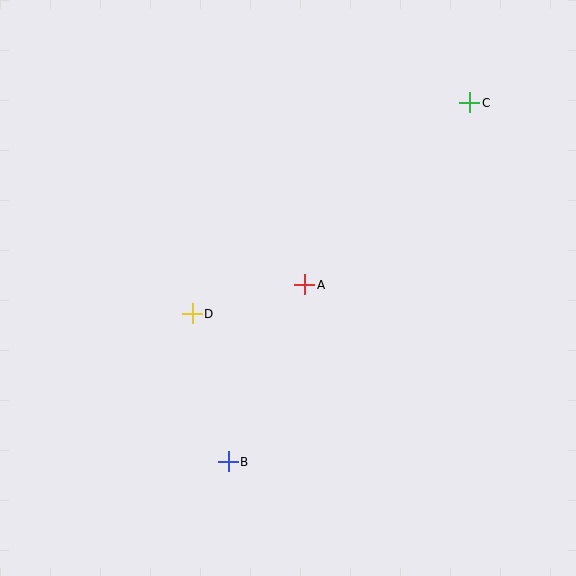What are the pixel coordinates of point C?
Point C is at (470, 103).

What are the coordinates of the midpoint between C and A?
The midpoint between C and A is at (387, 194).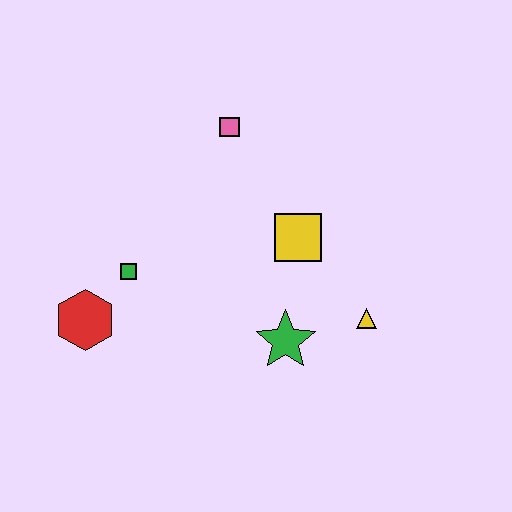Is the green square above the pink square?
No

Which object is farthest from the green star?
The pink square is farthest from the green star.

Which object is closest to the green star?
The yellow triangle is closest to the green star.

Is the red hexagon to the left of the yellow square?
Yes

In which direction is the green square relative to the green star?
The green square is to the left of the green star.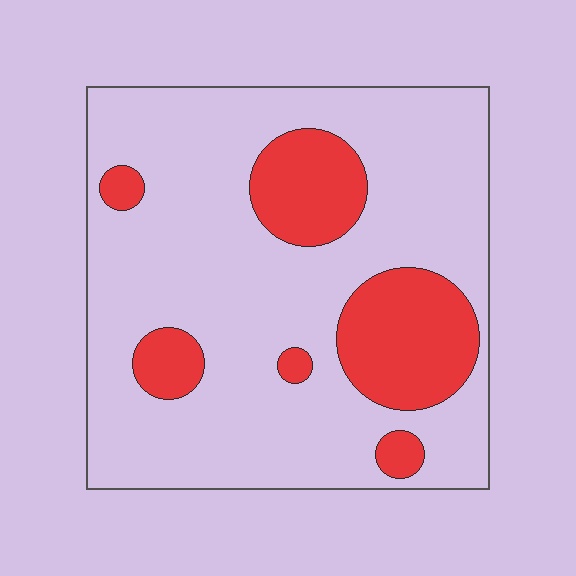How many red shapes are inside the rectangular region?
6.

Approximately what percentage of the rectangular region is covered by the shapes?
Approximately 20%.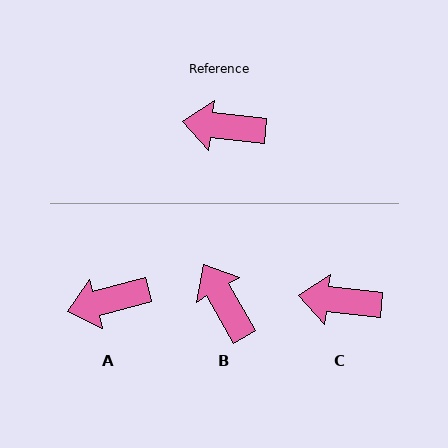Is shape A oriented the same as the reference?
No, it is off by about 22 degrees.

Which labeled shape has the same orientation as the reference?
C.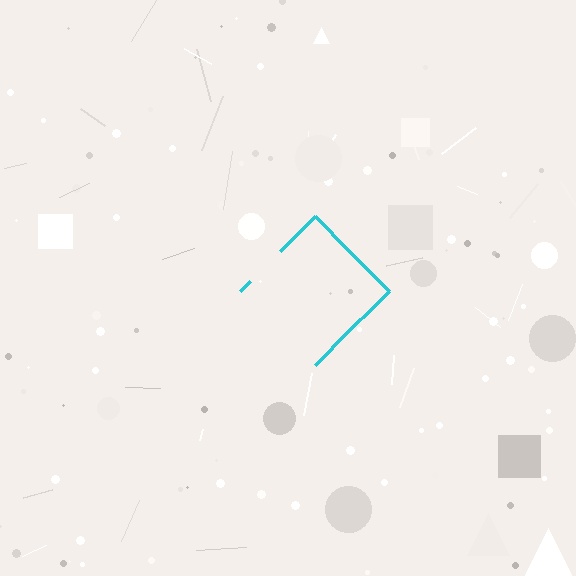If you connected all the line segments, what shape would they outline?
They would outline a diamond.